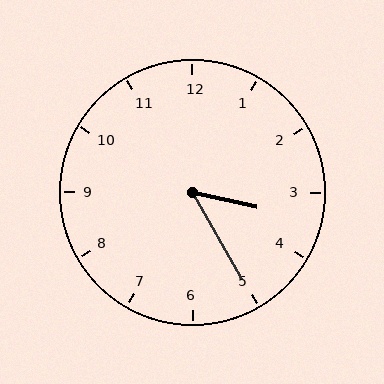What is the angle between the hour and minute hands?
Approximately 48 degrees.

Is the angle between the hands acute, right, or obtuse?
It is acute.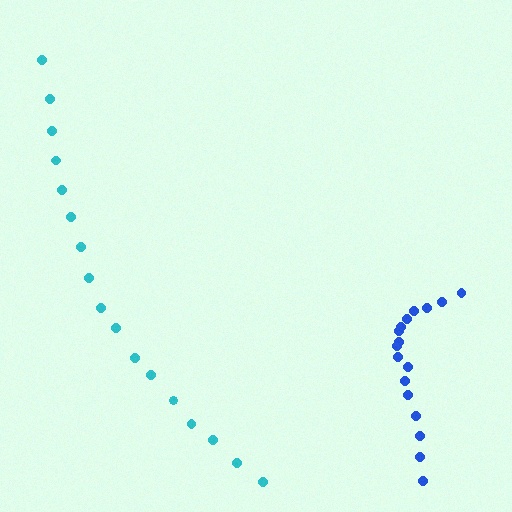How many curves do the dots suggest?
There are 2 distinct paths.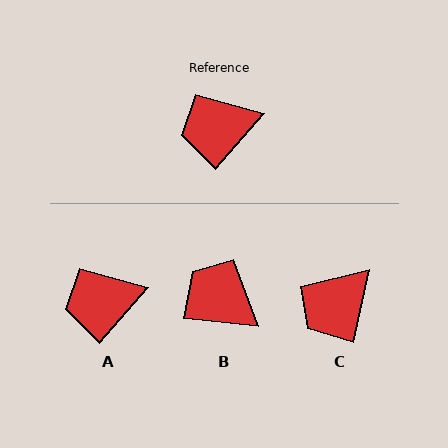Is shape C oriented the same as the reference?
No, it is off by about 29 degrees.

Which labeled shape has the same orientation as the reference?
A.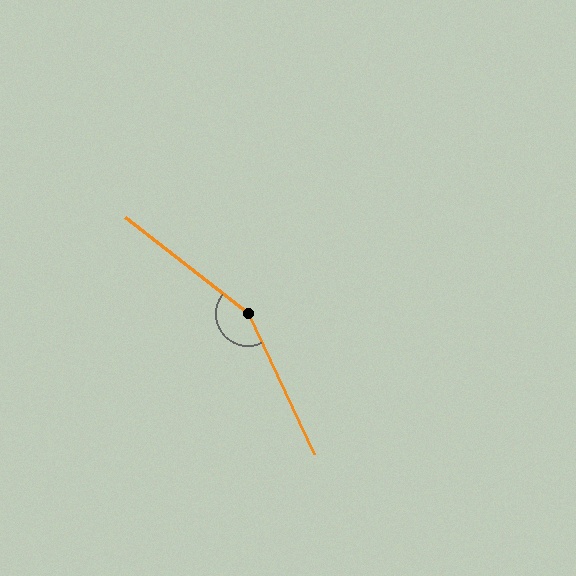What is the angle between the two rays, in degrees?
Approximately 153 degrees.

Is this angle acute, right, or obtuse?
It is obtuse.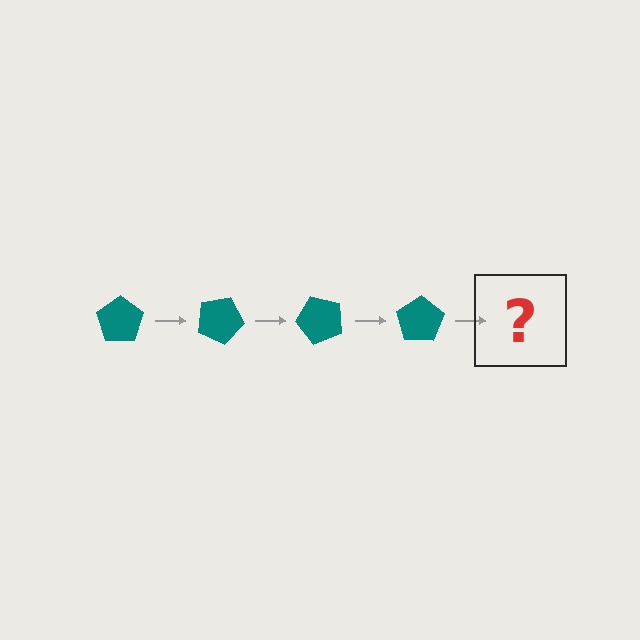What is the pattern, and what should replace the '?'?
The pattern is that the pentagon rotates 25 degrees each step. The '?' should be a teal pentagon rotated 100 degrees.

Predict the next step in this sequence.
The next step is a teal pentagon rotated 100 degrees.